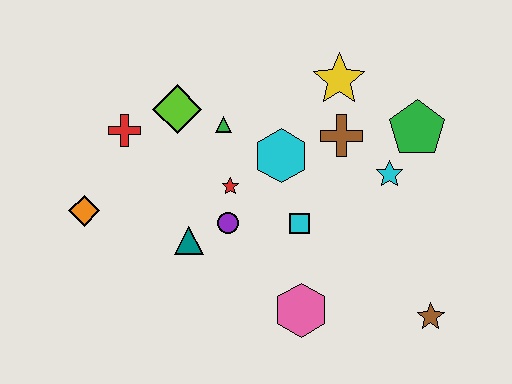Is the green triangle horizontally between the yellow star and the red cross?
Yes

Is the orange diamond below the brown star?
No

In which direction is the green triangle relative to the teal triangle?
The green triangle is above the teal triangle.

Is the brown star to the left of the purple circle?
No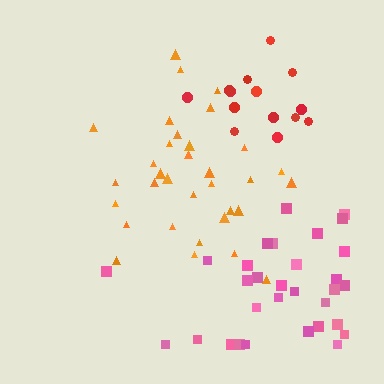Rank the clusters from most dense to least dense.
red, orange, pink.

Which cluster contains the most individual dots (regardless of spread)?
Orange (33).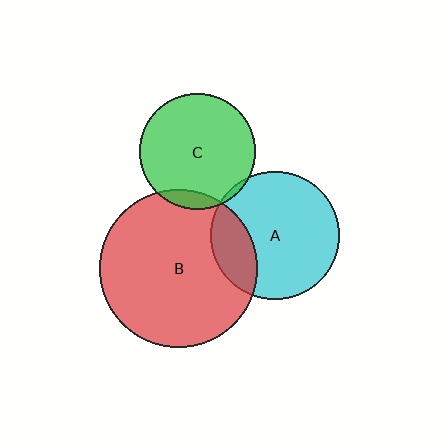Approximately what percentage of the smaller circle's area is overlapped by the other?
Approximately 20%.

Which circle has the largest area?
Circle B (red).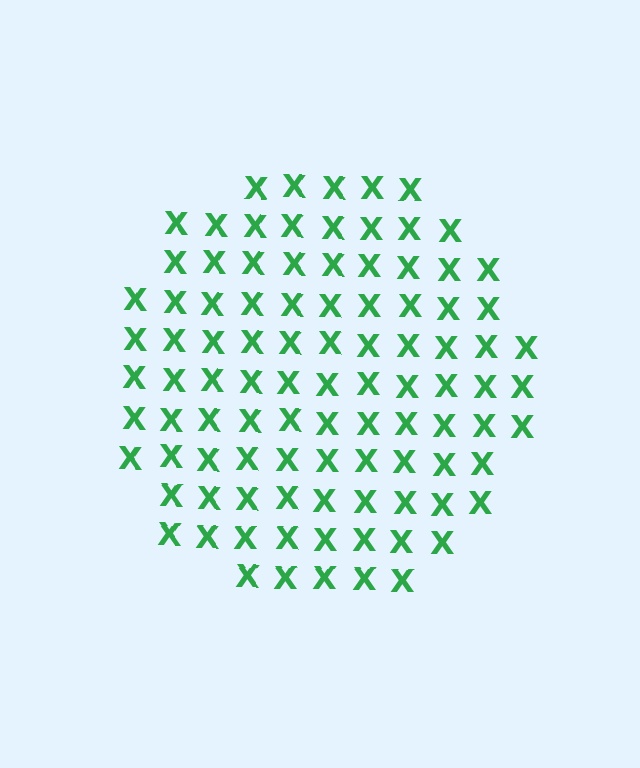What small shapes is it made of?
It is made of small letter X's.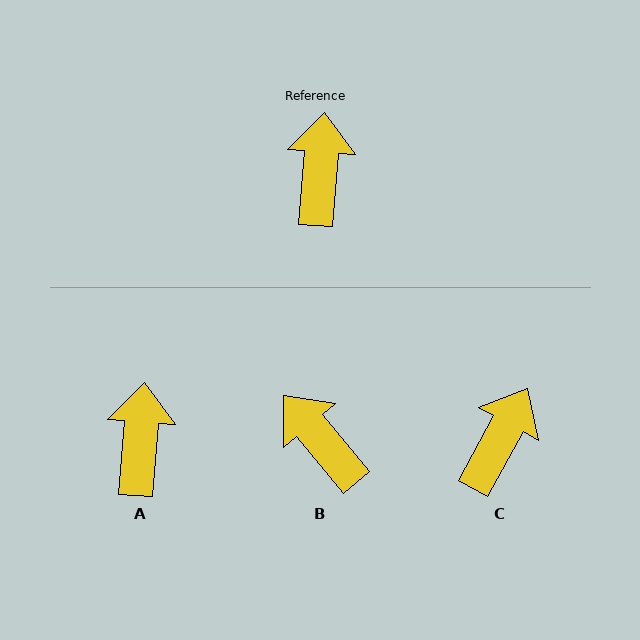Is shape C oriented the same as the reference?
No, it is off by about 24 degrees.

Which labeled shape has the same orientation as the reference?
A.